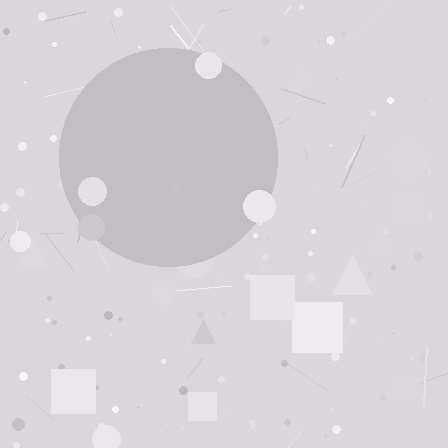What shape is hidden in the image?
A circle is hidden in the image.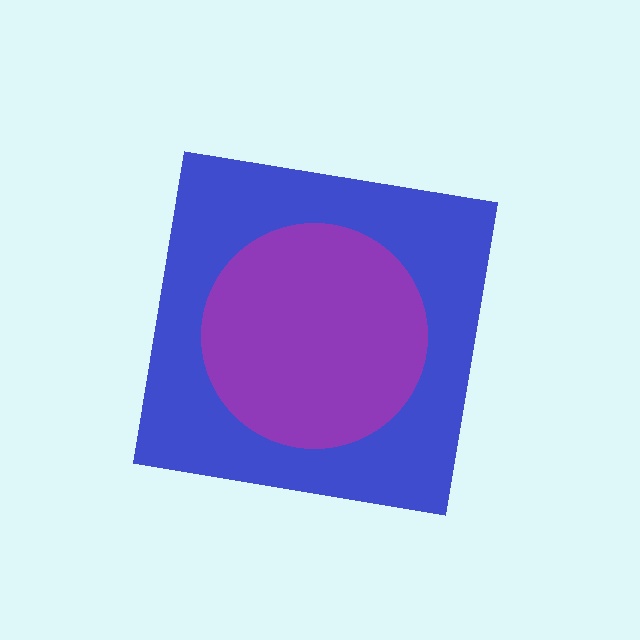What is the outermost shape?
The blue square.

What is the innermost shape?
The purple circle.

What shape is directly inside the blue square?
The purple circle.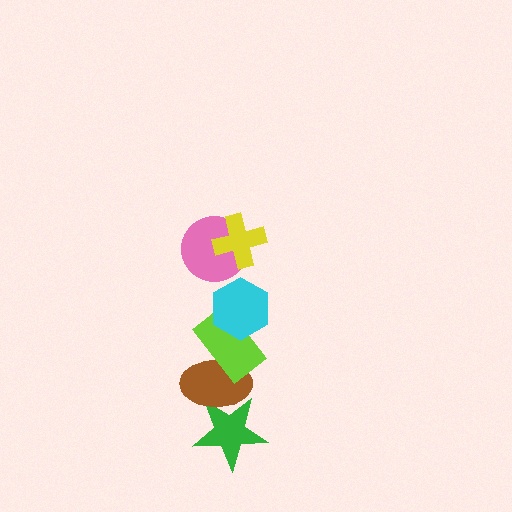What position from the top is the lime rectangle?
The lime rectangle is 4th from the top.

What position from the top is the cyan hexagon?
The cyan hexagon is 3rd from the top.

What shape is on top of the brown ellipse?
The lime rectangle is on top of the brown ellipse.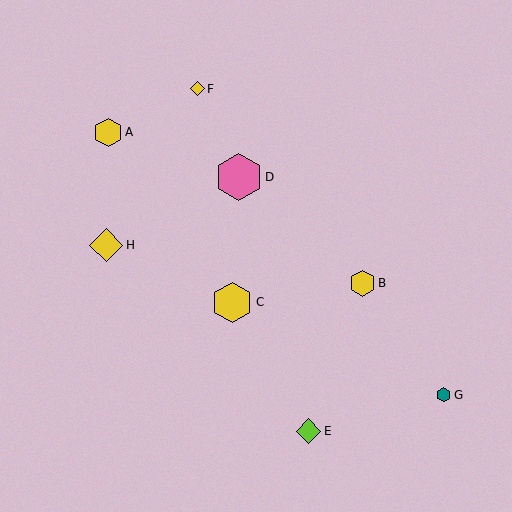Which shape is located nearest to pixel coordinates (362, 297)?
The yellow hexagon (labeled B) at (362, 283) is nearest to that location.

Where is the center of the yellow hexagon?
The center of the yellow hexagon is at (108, 132).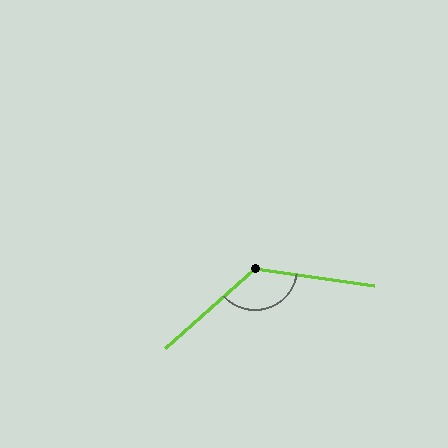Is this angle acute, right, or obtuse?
It is obtuse.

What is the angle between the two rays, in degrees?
Approximately 131 degrees.